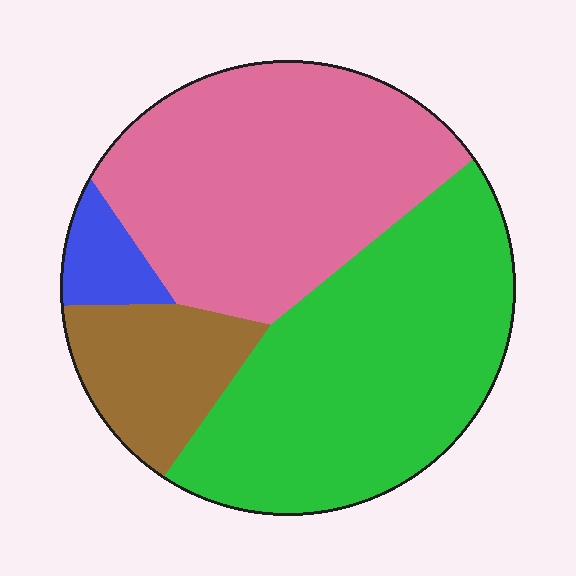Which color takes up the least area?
Blue, at roughly 5%.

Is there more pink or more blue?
Pink.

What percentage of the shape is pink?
Pink takes up between a quarter and a half of the shape.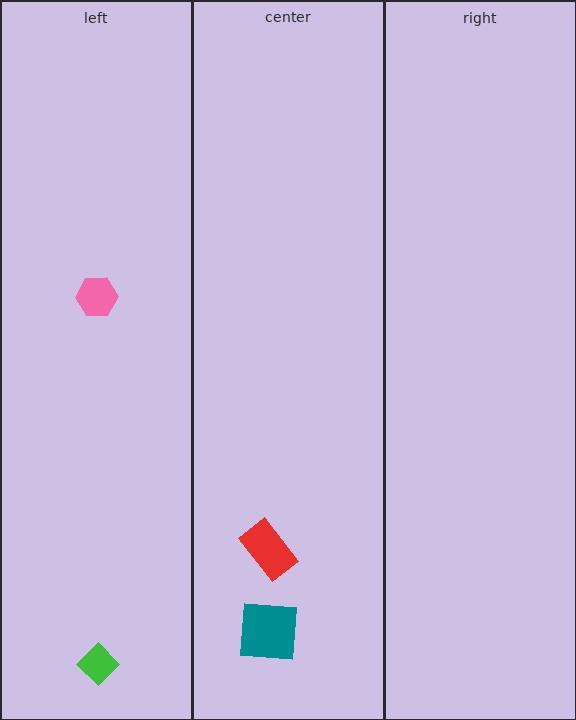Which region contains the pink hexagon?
The left region.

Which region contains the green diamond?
The left region.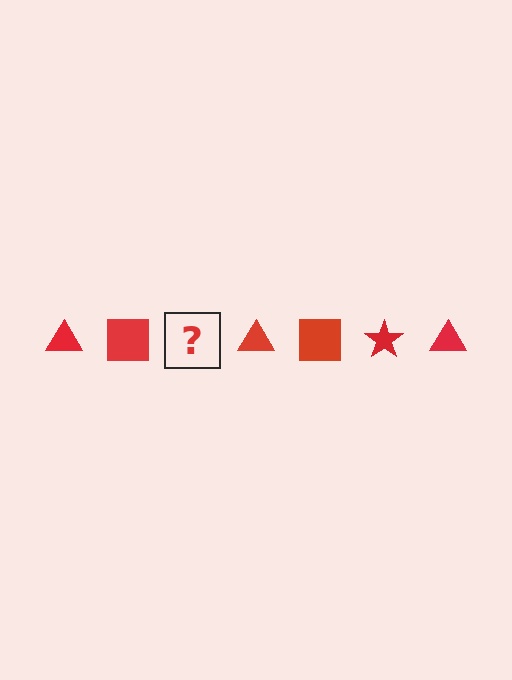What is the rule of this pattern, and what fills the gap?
The rule is that the pattern cycles through triangle, square, star shapes in red. The gap should be filled with a red star.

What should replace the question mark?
The question mark should be replaced with a red star.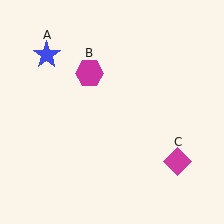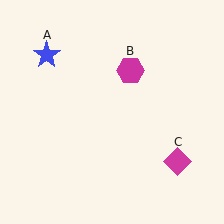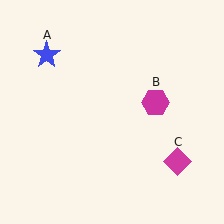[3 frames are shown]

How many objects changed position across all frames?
1 object changed position: magenta hexagon (object B).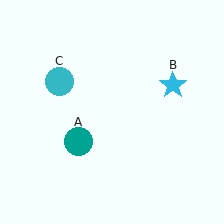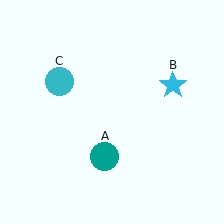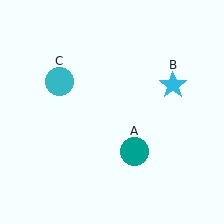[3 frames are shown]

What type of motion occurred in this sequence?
The teal circle (object A) rotated counterclockwise around the center of the scene.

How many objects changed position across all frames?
1 object changed position: teal circle (object A).